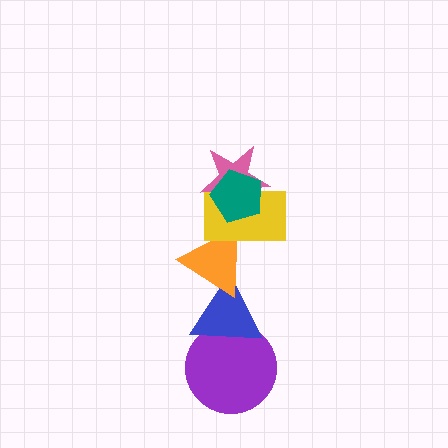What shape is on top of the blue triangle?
The orange triangle is on top of the blue triangle.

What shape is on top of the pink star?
The teal pentagon is on top of the pink star.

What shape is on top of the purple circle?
The blue triangle is on top of the purple circle.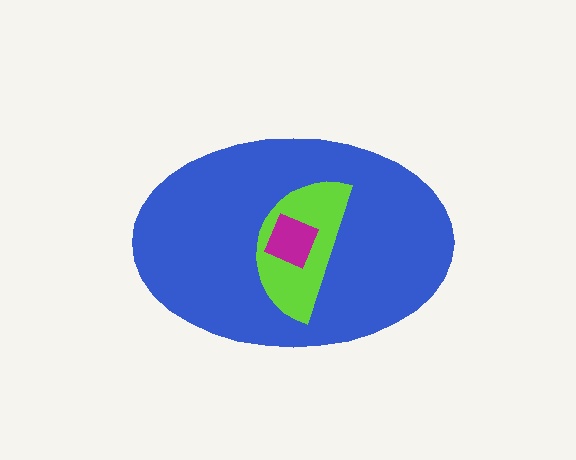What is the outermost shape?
The blue ellipse.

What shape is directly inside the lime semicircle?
The magenta square.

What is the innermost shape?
The magenta square.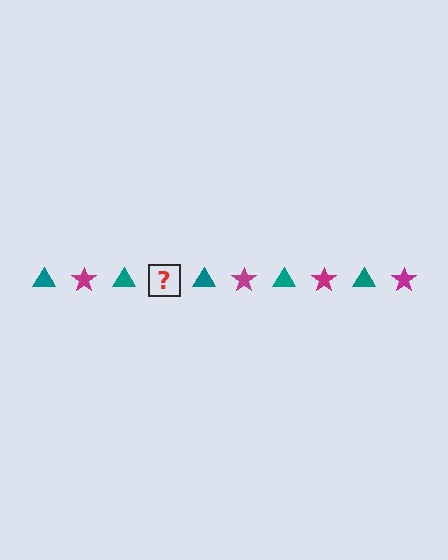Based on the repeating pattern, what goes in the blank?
The blank should be a magenta star.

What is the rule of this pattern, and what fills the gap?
The rule is that the pattern alternates between teal triangle and magenta star. The gap should be filled with a magenta star.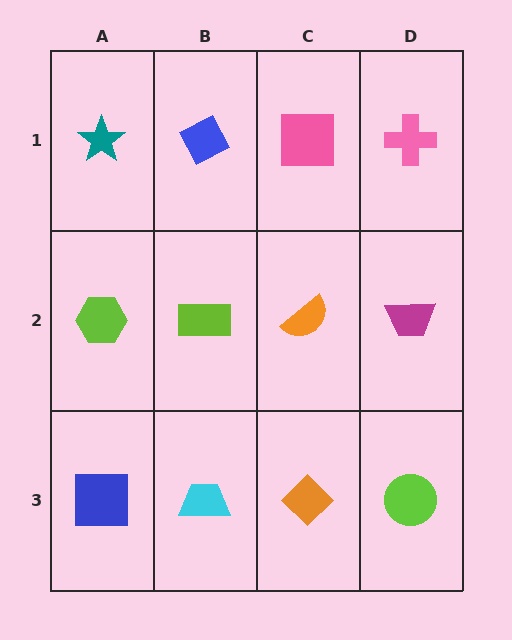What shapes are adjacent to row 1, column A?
A lime hexagon (row 2, column A), a blue diamond (row 1, column B).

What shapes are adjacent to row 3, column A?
A lime hexagon (row 2, column A), a cyan trapezoid (row 3, column B).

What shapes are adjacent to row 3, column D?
A magenta trapezoid (row 2, column D), an orange diamond (row 3, column C).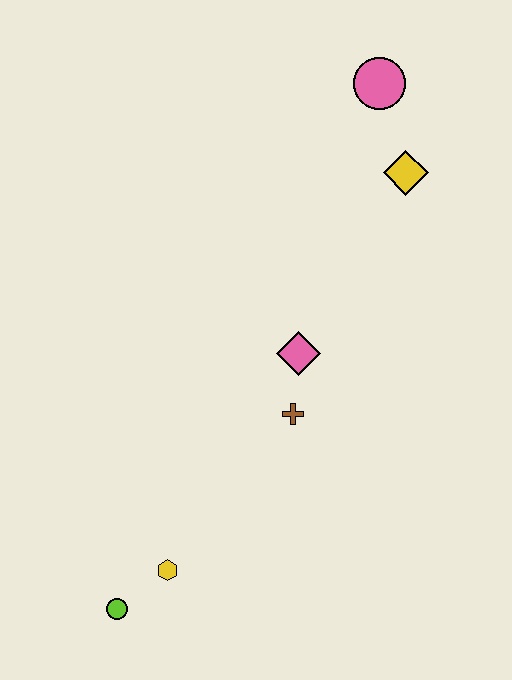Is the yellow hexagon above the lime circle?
Yes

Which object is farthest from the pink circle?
The lime circle is farthest from the pink circle.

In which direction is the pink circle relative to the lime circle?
The pink circle is above the lime circle.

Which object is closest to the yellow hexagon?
The lime circle is closest to the yellow hexagon.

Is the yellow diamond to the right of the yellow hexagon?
Yes